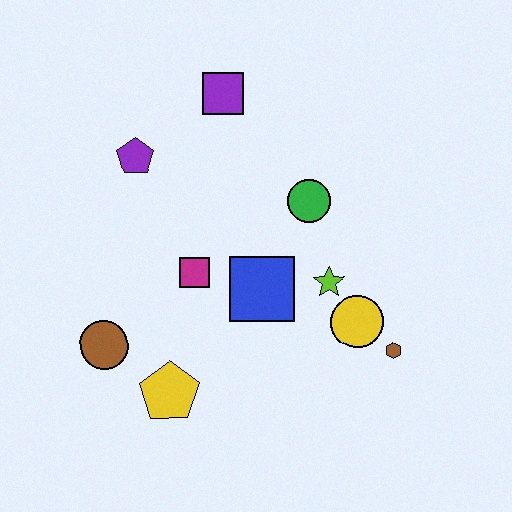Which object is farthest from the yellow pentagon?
The purple square is farthest from the yellow pentagon.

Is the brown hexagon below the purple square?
Yes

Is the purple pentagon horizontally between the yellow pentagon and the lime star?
No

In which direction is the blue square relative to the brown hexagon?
The blue square is to the left of the brown hexagon.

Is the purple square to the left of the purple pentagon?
No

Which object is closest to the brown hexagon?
The yellow circle is closest to the brown hexagon.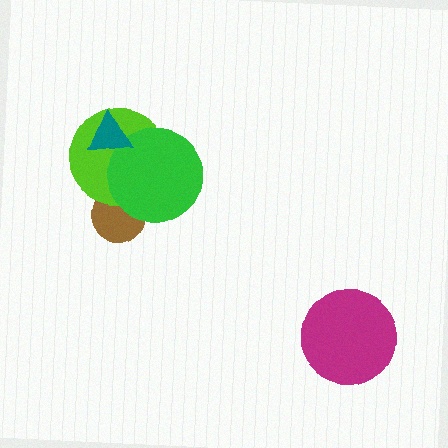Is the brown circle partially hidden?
Yes, it is partially covered by another shape.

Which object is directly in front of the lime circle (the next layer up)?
The green circle is directly in front of the lime circle.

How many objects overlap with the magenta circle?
0 objects overlap with the magenta circle.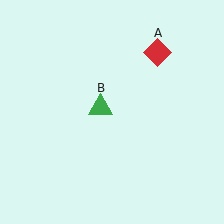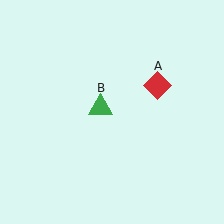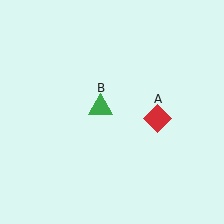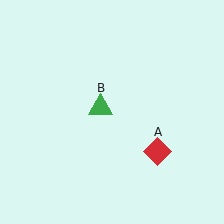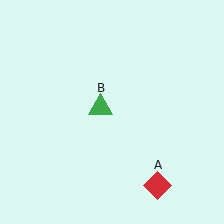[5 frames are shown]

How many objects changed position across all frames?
1 object changed position: red diamond (object A).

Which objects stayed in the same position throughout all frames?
Green triangle (object B) remained stationary.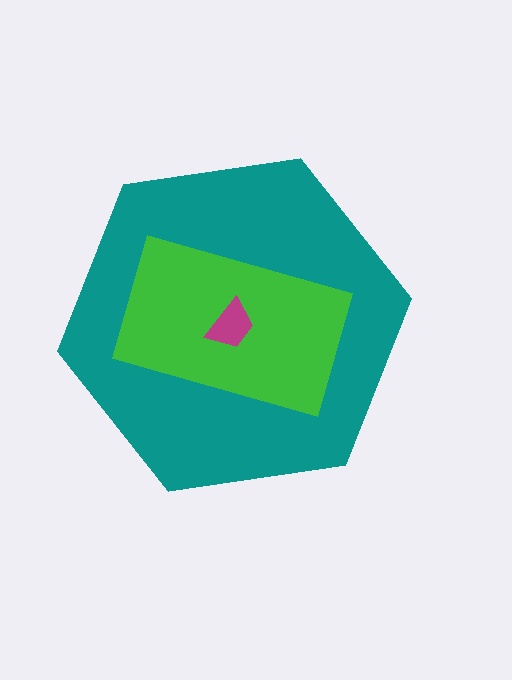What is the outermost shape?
The teal hexagon.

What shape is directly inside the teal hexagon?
The green rectangle.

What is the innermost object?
The magenta trapezoid.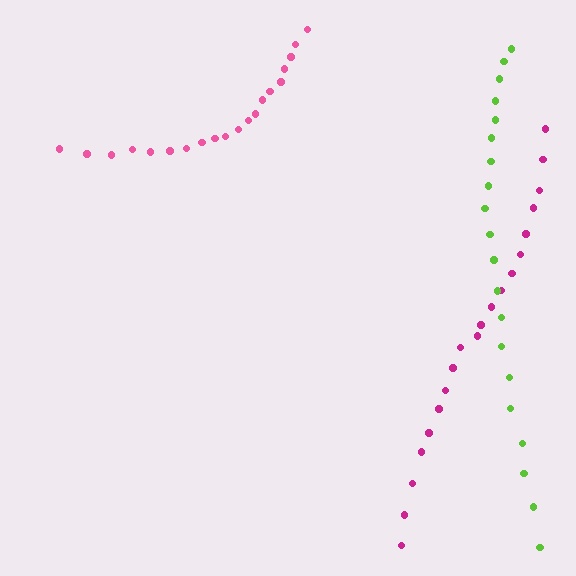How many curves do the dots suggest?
There are 3 distinct paths.